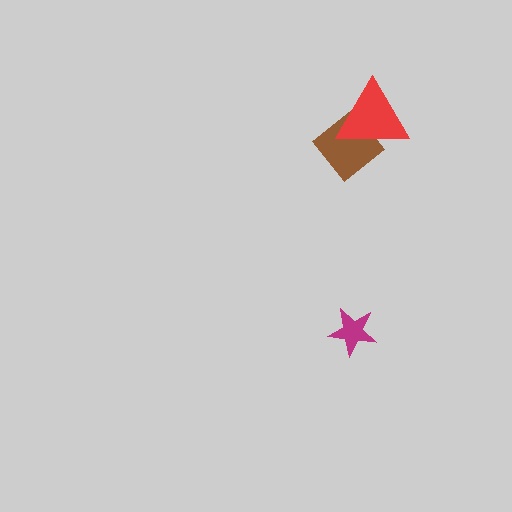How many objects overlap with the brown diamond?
1 object overlaps with the brown diamond.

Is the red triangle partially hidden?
No, no other shape covers it.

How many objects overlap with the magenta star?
0 objects overlap with the magenta star.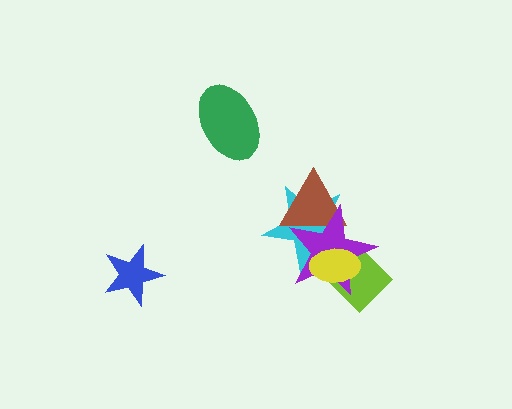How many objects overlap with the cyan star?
3 objects overlap with the cyan star.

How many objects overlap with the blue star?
0 objects overlap with the blue star.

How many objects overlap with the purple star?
4 objects overlap with the purple star.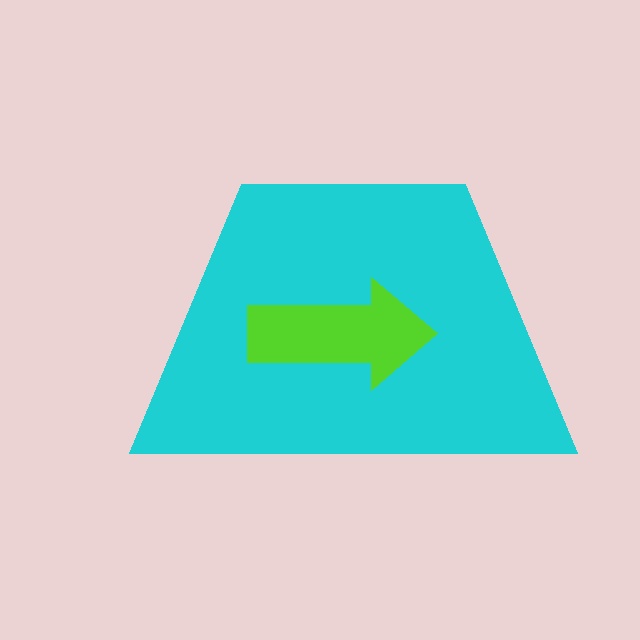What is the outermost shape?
The cyan trapezoid.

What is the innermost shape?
The lime arrow.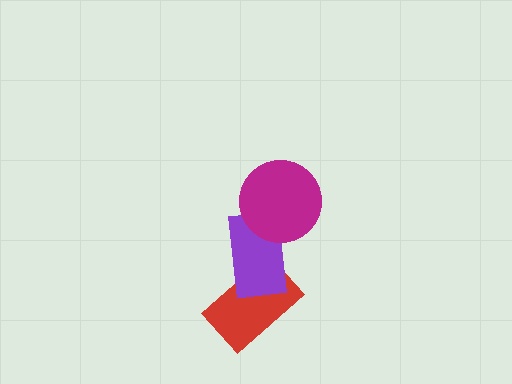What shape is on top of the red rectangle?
The purple rectangle is on top of the red rectangle.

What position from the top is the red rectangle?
The red rectangle is 3rd from the top.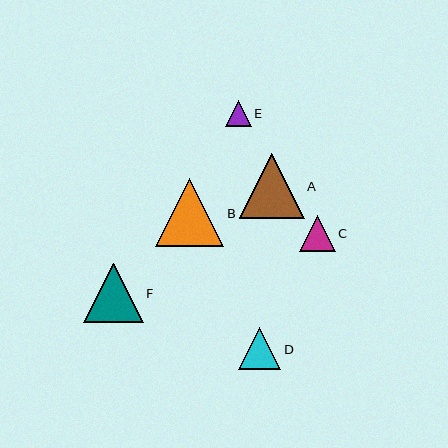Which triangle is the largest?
Triangle B is the largest with a size of approximately 68 pixels.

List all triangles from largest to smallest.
From largest to smallest: B, A, F, D, C, E.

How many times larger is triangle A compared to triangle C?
Triangle A is approximately 1.8 times the size of triangle C.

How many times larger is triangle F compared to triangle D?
Triangle F is approximately 1.4 times the size of triangle D.